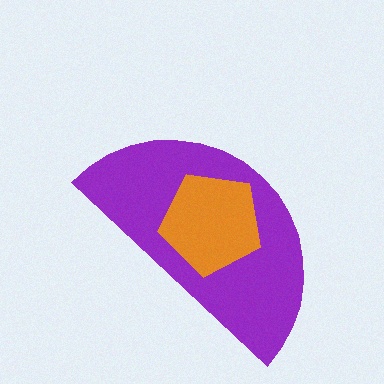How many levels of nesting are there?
2.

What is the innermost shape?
The orange pentagon.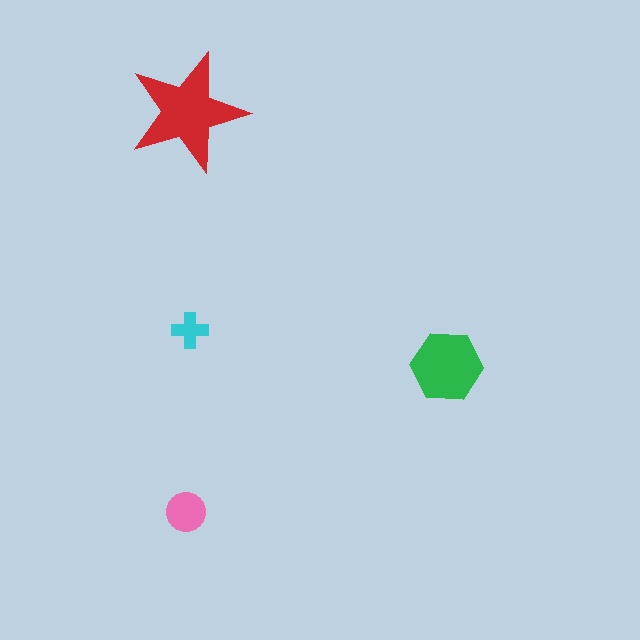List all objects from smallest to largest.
The cyan cross, the pink circle, the green hexagon, the red star.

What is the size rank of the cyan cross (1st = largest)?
4th.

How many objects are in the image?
There are 4 objects in the image.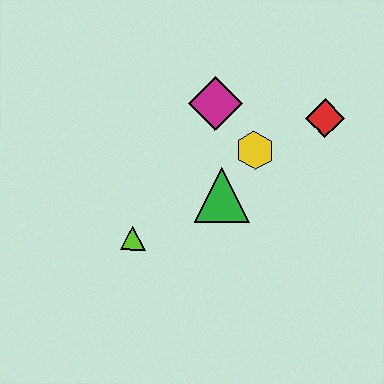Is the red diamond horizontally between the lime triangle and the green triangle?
No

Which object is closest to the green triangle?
The yellow hexagon is closest to the green triangle.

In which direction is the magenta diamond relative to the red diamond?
The magenta diamond is to the left of the red diamond.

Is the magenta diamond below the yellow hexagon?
No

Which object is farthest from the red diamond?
The lime triangle is farthest from the red diamond.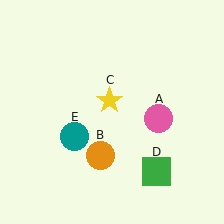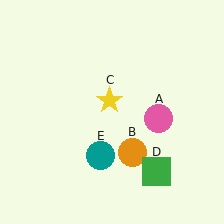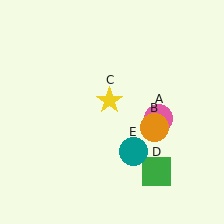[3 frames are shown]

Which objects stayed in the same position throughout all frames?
Pink circle (object A) and yellow star (object C) and green square (object D) remained stationary.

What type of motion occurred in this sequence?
The orange circle (object B), teal circle (object E) rotated counterclockwise around the center of the scene.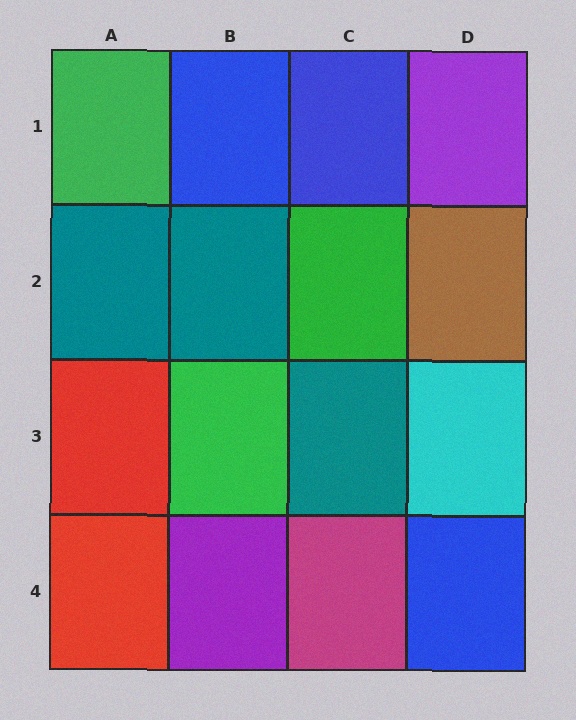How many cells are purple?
2 cells are purple.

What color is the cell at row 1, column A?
Green.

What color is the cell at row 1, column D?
Purple.